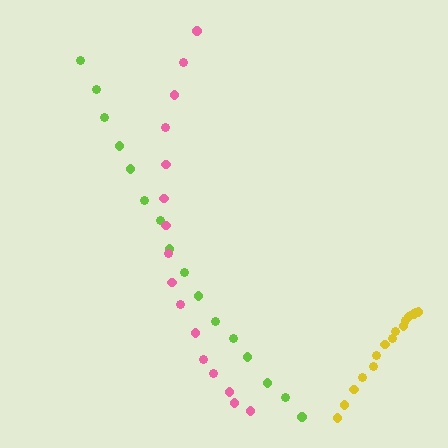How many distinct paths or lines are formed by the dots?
There are 3 distinct paths.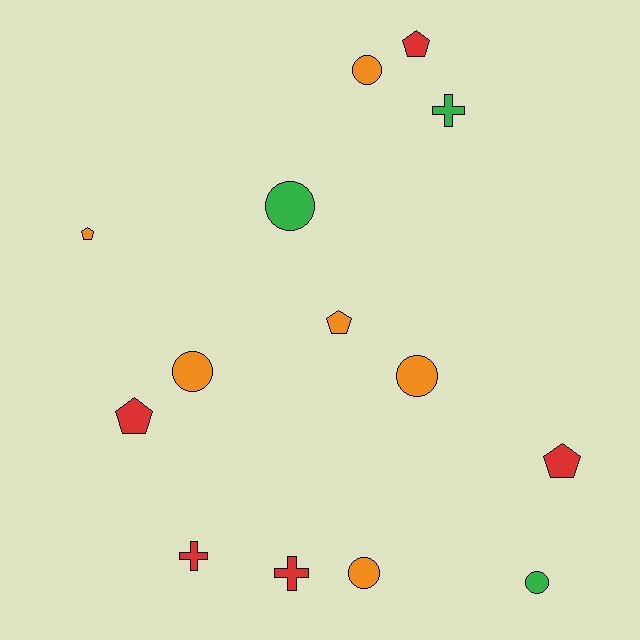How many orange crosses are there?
There are no orange crosses.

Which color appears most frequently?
Orange, with 6 objects.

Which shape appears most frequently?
Circle, with 6 objects.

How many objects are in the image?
There are 14 objects.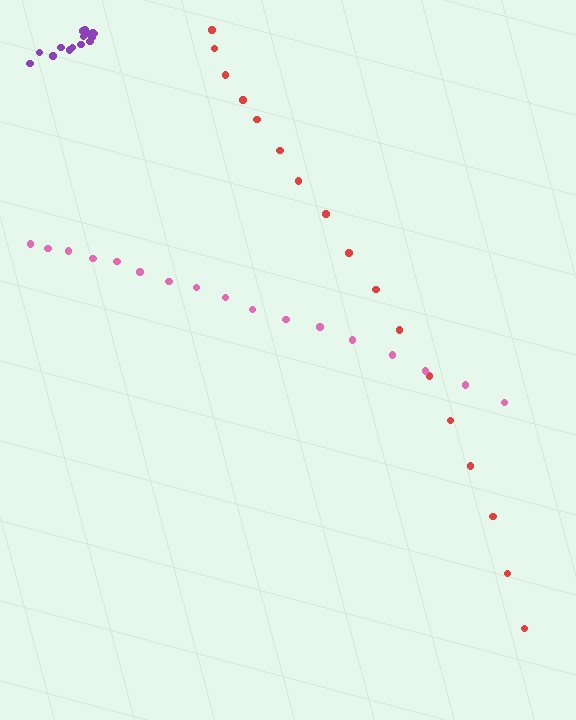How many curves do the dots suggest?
There are 3 distinct paths.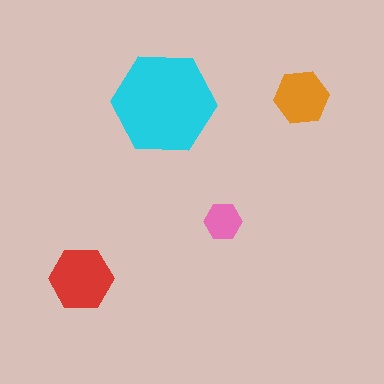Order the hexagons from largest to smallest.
the cyan one, the red one, the orange one, the pink one.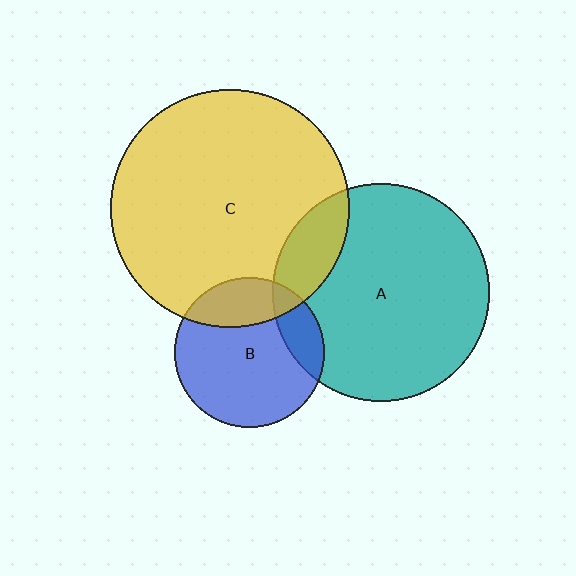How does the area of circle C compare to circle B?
Approximately 2.5 times.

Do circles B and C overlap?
Yes.